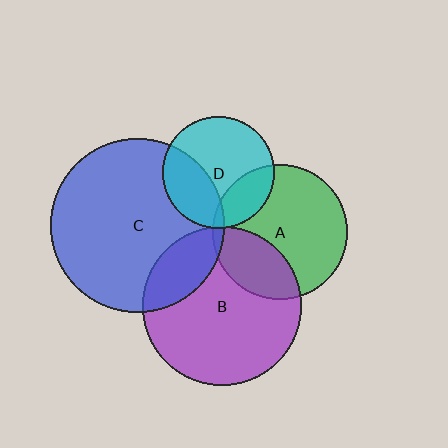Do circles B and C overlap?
Yes.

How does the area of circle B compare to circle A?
Approximately 1.4 times.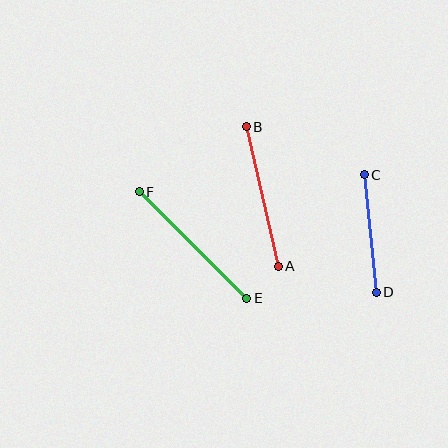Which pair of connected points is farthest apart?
Points E and F are farthest apart.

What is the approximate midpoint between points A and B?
The midpoint is at approximately (262, 196) pixels.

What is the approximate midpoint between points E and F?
The midpoint is at approximately (193, 245) pixels.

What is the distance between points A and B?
The distance is approximately 143 pixels.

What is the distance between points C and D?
The distance is approximately 118 pixels.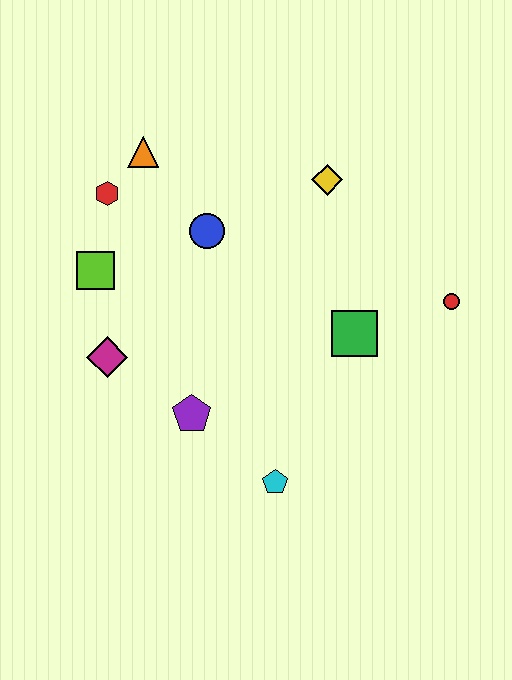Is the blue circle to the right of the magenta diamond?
Yes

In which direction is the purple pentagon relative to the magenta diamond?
The purple pentagon is to the right of the magenta diamond.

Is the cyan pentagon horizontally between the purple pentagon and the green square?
Yes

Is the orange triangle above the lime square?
Yes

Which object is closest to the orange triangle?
The red hexagon is closest to the orange triangle.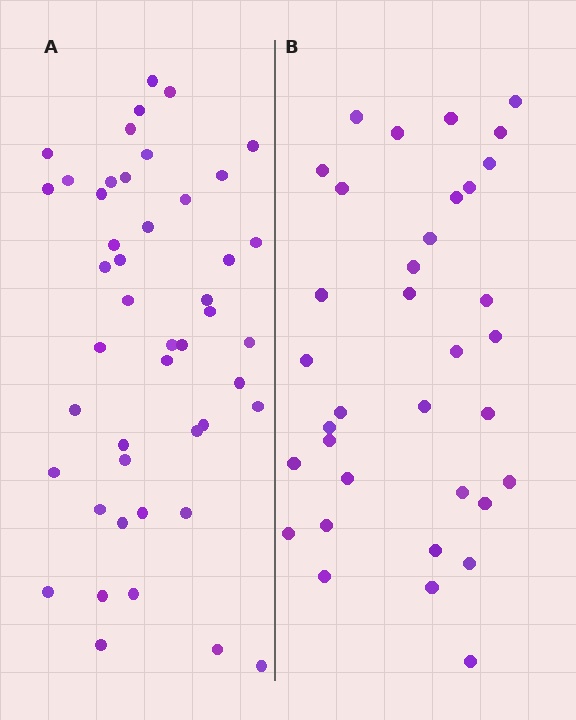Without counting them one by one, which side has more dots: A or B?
Region A (the left region) has more dots.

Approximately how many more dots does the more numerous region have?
Region A has roughly 12 or so more dots than region B.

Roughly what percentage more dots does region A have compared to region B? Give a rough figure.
About 30% more.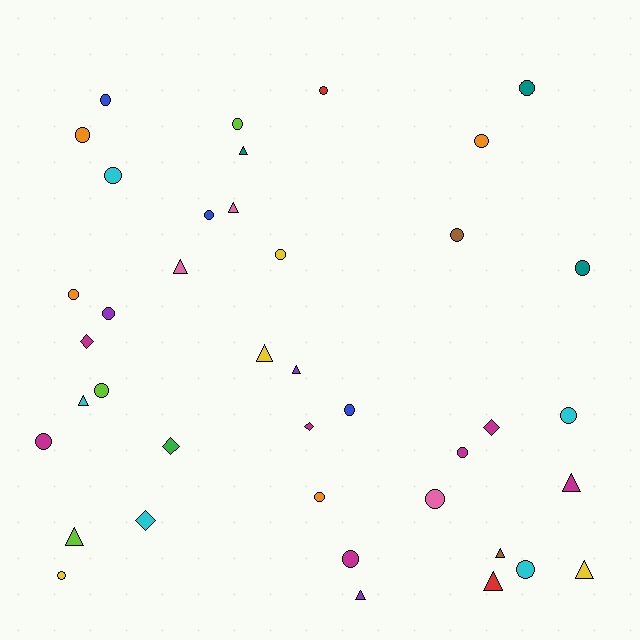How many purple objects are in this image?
There are 3 purple objects.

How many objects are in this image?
There are 40 objects.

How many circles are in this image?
There are 23 circles.